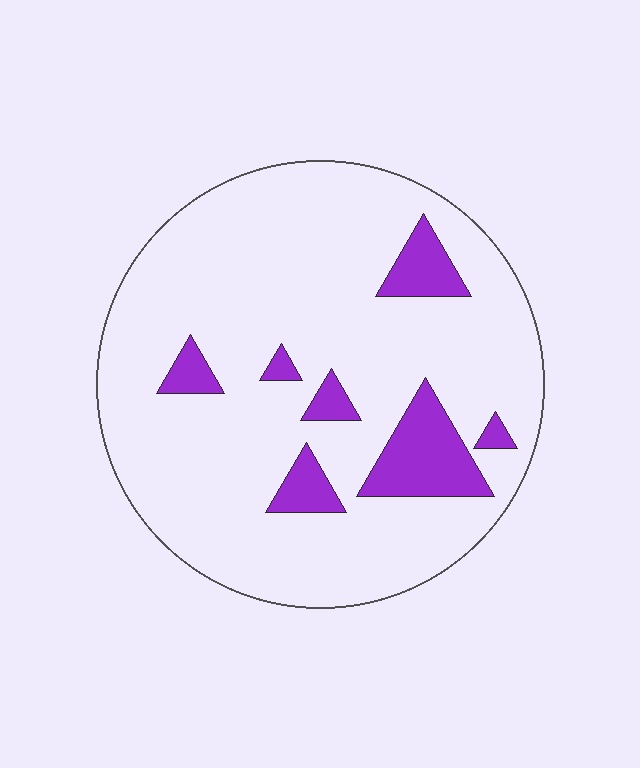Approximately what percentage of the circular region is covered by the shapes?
Approximately 15%.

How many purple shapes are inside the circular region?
7.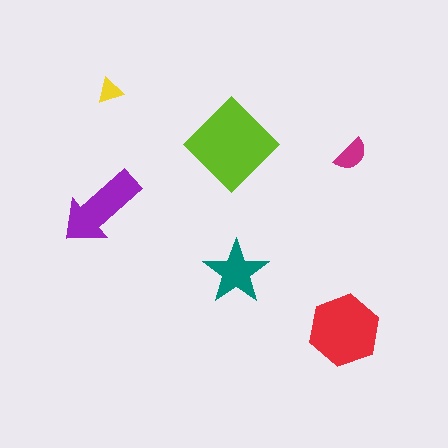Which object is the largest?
The lime diamond.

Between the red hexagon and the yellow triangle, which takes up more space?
The red hexagon.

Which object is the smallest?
The yellow triangle.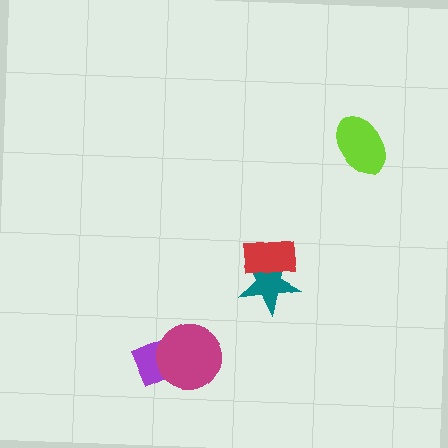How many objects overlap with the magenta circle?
1 object overlaps with the magenta circle.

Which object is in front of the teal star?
The red rectangle is in front of the teal star.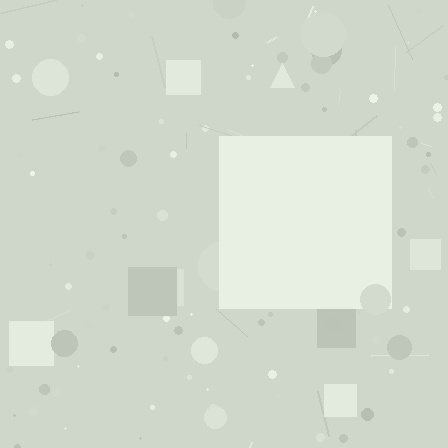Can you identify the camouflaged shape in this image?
The camouflaged shape is a square.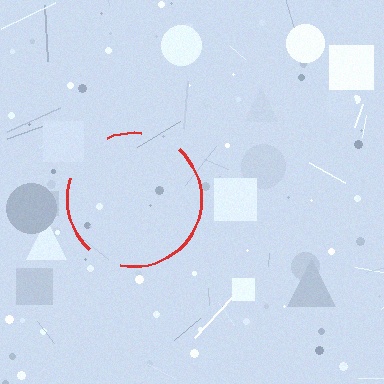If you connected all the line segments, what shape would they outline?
They would outline a circle.